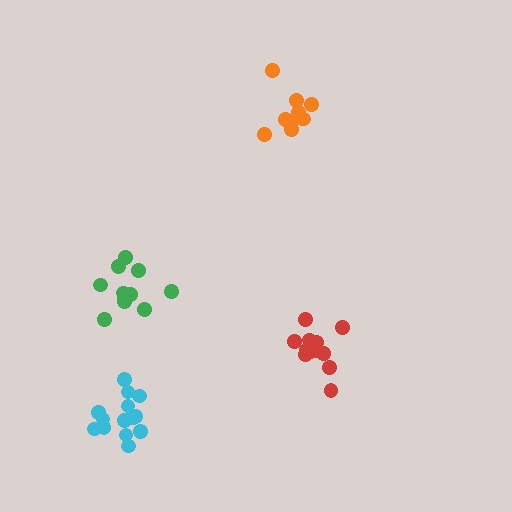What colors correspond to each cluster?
The clusters are colored: orange, green, cyan, red.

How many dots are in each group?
Group 1: 10 dots, Group 2: 11 dots, Group 3: 15 dots, Group 4: 12 dots (48 total).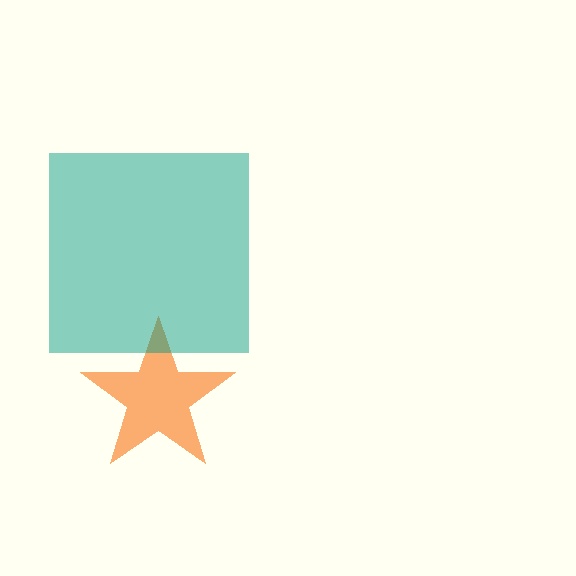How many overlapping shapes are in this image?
There are 2 overlapping shapes in the image.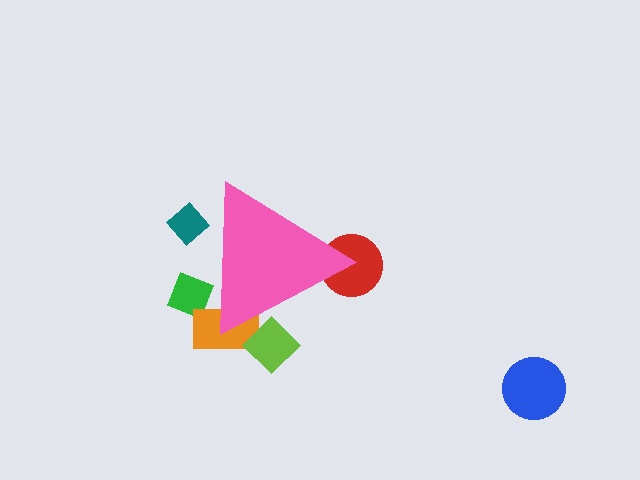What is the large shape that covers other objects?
A pink triangle.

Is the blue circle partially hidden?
No, the blue circle is fully visible.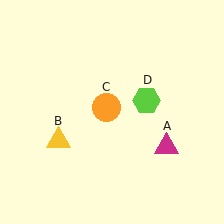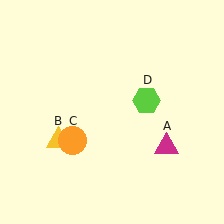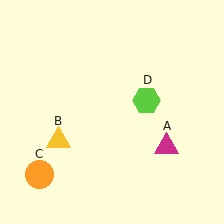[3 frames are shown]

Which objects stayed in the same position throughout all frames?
Magenta triangle (object A) and yellow triangle (object B) and lime hexagon (object D) remained stationary.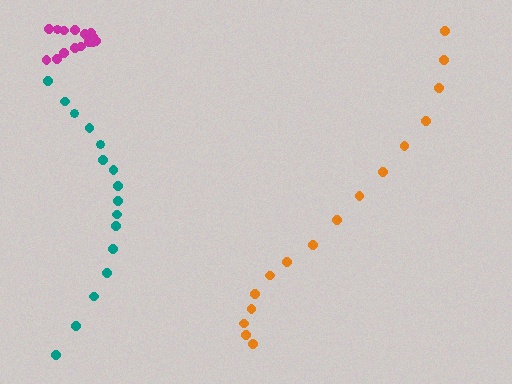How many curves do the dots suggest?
There are 3 distinct paths.